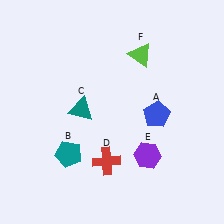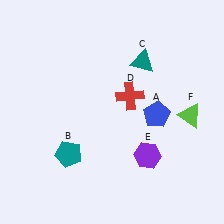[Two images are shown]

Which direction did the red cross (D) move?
The red cross (D) moved up.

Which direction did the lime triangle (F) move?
The lime triangle (F) moved down.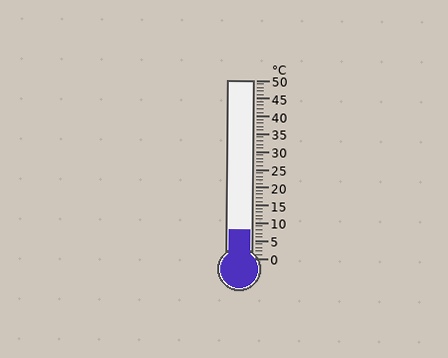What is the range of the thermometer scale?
The thermometer scale ranges from 0°C to 50°C.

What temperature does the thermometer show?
The thermometer shows approximately 8°C.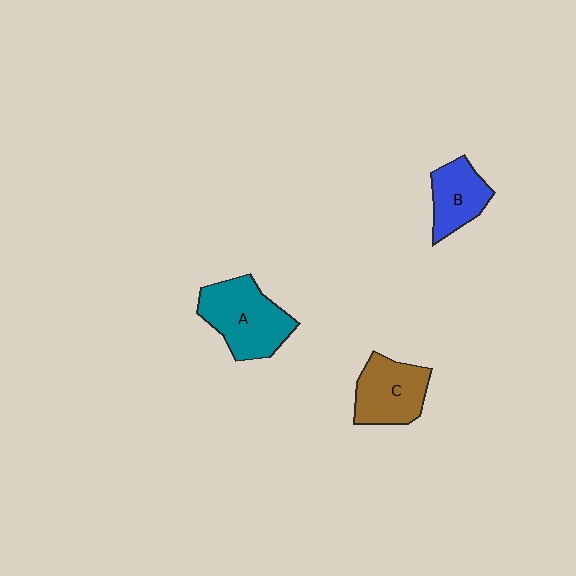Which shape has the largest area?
Shape A (teal).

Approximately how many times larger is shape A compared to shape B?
Approximately 1.6 times.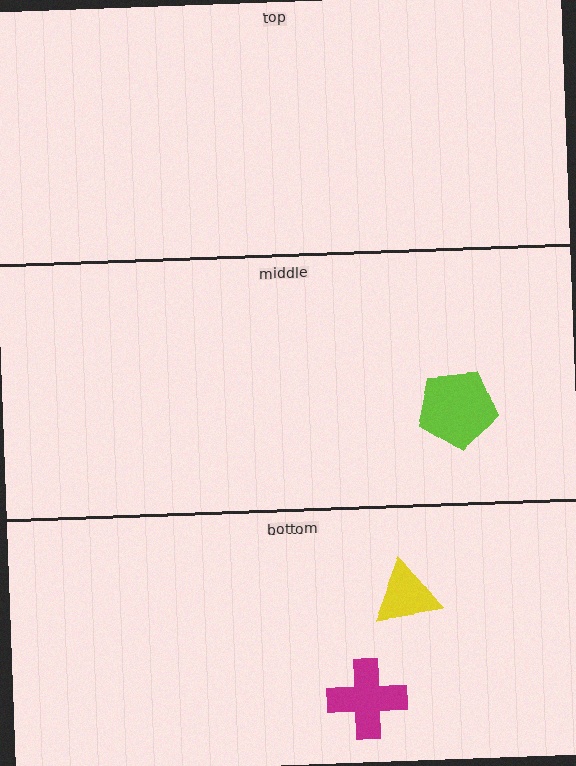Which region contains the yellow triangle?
The bottom region.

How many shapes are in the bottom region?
2.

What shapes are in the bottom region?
The magenta cross, the yellow triangle.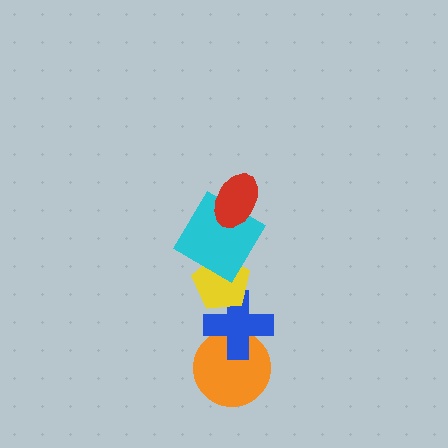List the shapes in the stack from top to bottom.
From top to bottom: the red ellipse, the cyan diamond, the yellow pentagon, the blue cross, the orange circle.